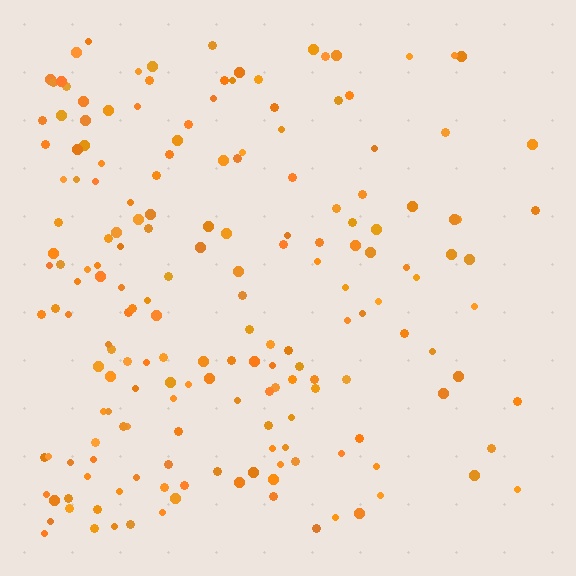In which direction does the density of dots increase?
From right to left, with the left side densest.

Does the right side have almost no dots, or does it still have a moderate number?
Still a moderate number, just noticeably fewer than the left.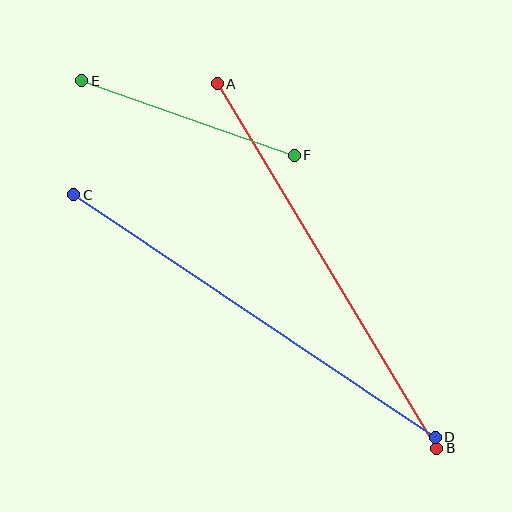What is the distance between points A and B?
The distance is approximately 425 pixels.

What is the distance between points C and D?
The distance is approximately 435 pixels.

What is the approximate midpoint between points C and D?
The midpoint is at approximately (254, 316) pixels.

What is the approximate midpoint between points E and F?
The midpoint is at approximately (188, 118) pixels.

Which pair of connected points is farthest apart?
Points C and D are farthest apart.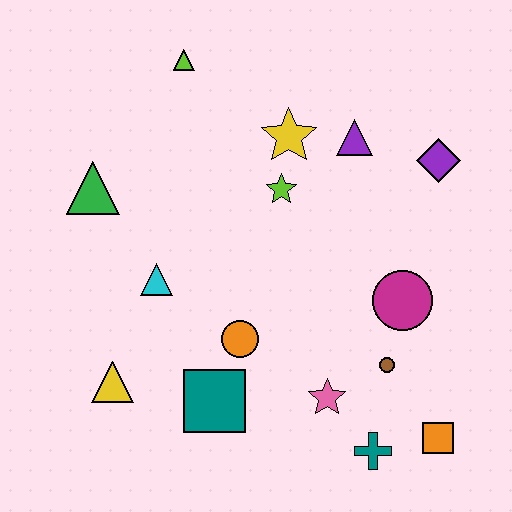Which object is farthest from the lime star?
The orange square is farthest from the lime star.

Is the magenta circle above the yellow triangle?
Yes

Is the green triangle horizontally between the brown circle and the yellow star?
No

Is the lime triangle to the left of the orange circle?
Yes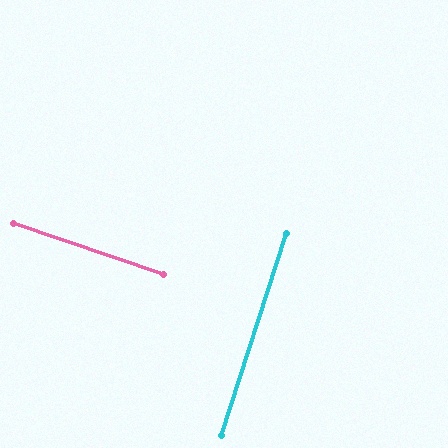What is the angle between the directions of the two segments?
Approximately 89 degrees.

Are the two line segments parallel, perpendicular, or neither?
Perpendicular — they meet at approximately 89°.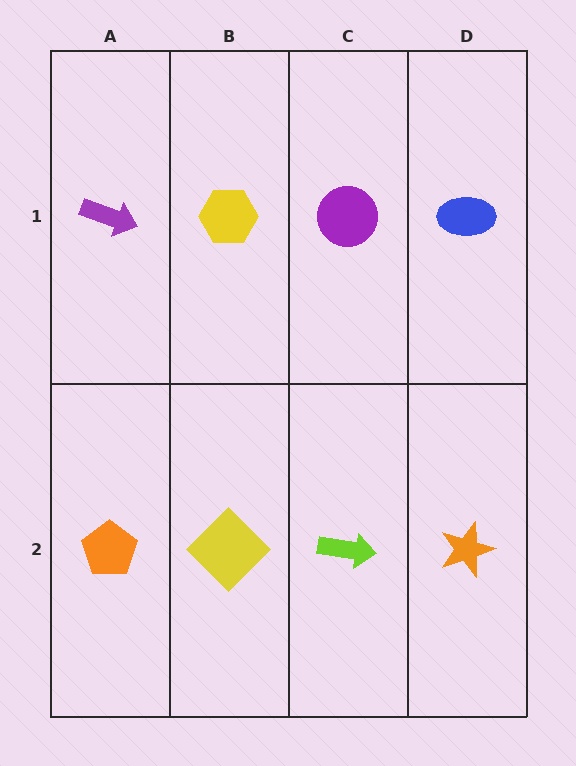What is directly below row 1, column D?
An orange star.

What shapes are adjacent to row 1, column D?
An orange star (row 2, column D), a purple circle (row 1, column C).